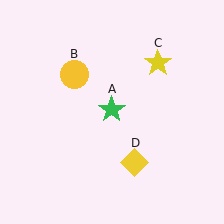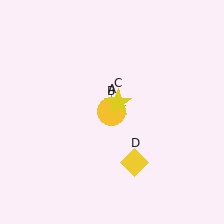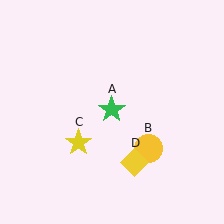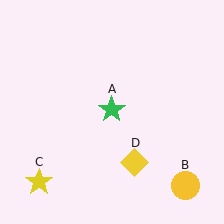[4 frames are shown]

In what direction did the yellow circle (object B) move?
The yellow circle (object B) moved down and to the right.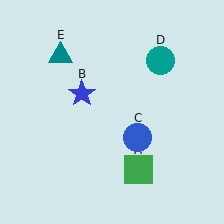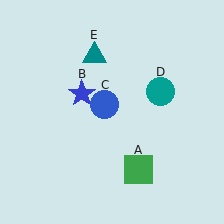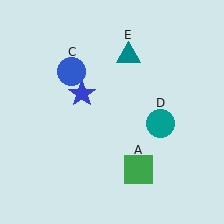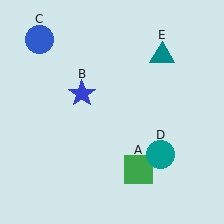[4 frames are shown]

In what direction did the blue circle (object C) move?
The blue circle (object C) moved up and to the left.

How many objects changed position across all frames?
3 objects changed position: blue circle (object C), teal circle (object D), teal triangle (object E).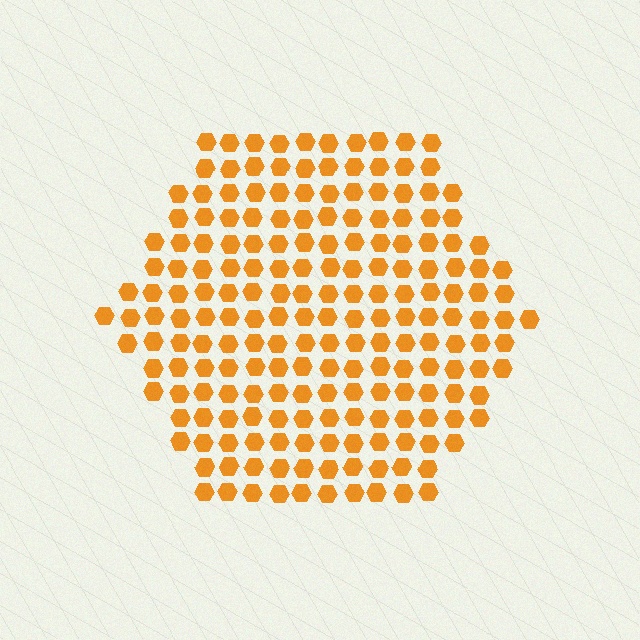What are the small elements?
The small elements are hexagons.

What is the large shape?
The large shape is a hexagon.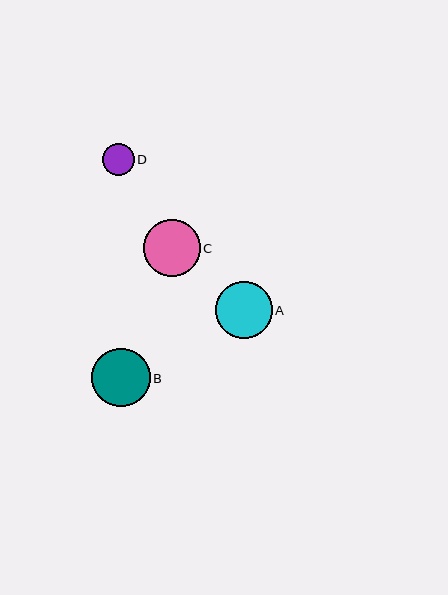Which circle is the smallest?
Circle D is the smallest with a size of approximately 32 pixels.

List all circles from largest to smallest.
From largest to smallest: B, C, A, D.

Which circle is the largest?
Circle B is the largest with a size of approximately 58 pixels.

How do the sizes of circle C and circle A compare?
Circle C and circle A are approximately the same size.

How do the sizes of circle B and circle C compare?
Circle B and circle C are approximately the same size.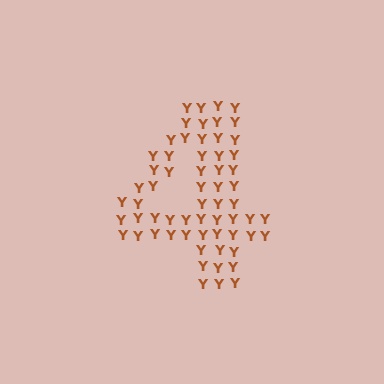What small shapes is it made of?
It is made of small letter Y's.